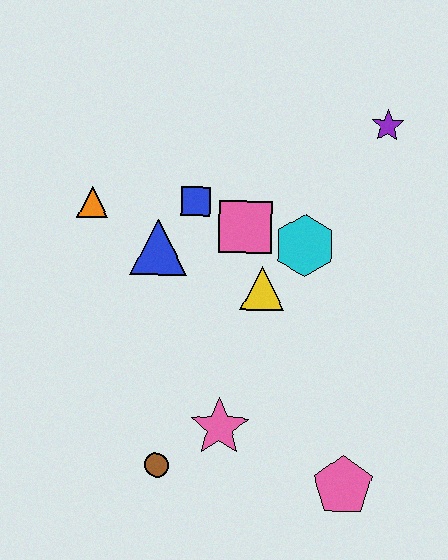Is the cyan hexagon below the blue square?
Yes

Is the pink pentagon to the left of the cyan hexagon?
No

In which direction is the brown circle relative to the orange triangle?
The brown circle is below the orange triangle.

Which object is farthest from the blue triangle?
The pink pentagon is farthest from the blue triangle.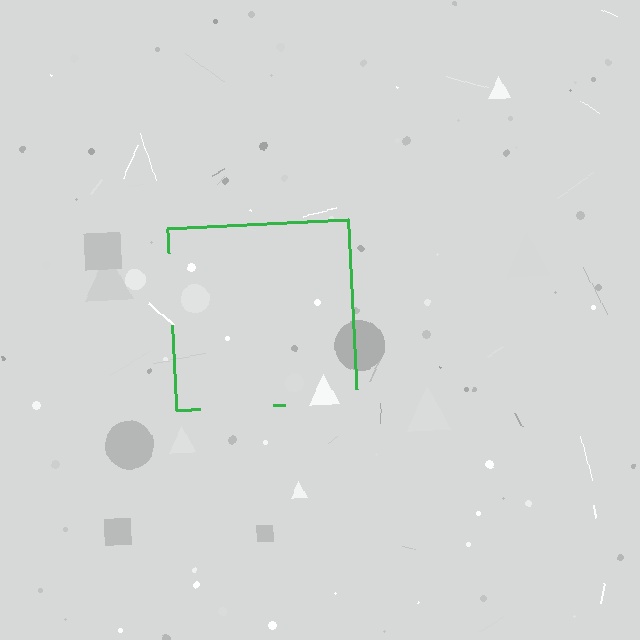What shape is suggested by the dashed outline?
The dashed outline suggests a square.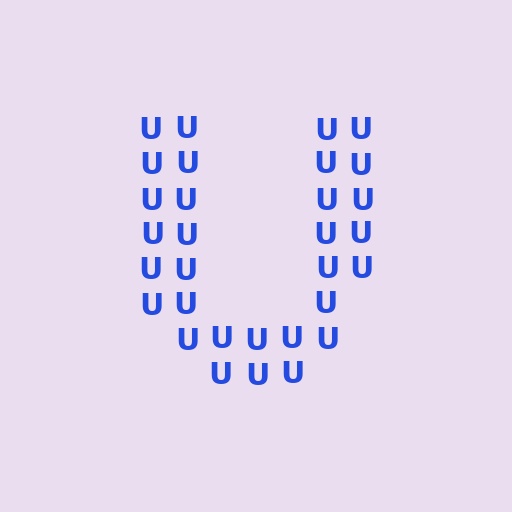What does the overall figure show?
The overall figure shows the letter U.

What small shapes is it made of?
It is made of small letter U's.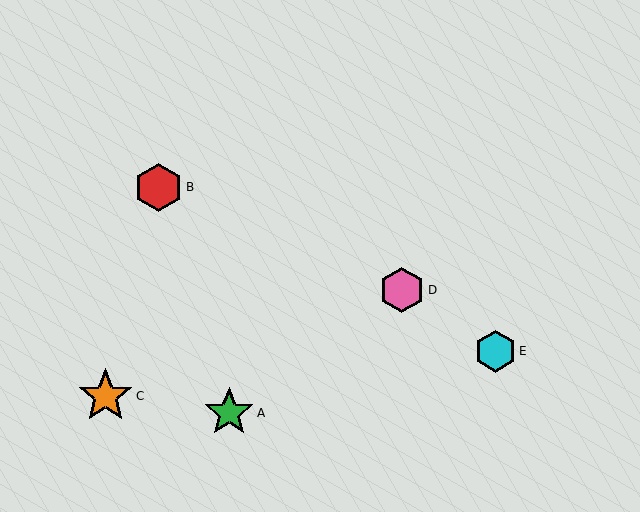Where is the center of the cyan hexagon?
The center of the cyan hexagon is at (495, 351).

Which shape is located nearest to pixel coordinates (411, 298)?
The pink hexagon (labeled D) at (402, 290) is nearest to that location.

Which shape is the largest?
The orange star (labeled C) is the largest.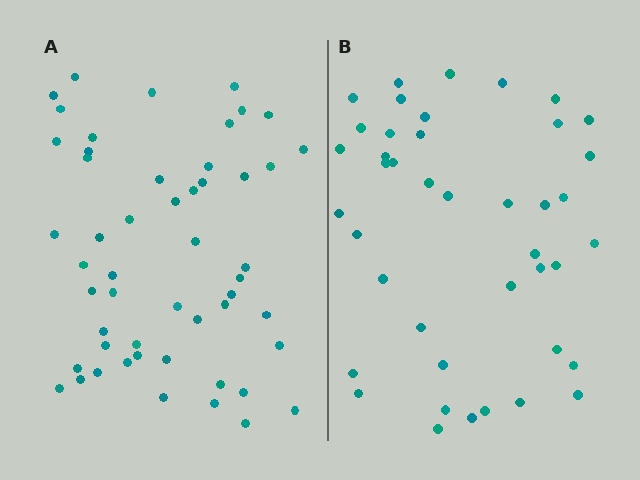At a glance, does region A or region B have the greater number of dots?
Region A (the left region) has more dots.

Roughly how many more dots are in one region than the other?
Region A has roughly 10 or so more dots than region B.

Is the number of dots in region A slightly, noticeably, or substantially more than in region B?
Region A has only slightly more — the two regions are fairly close. The ratio is roughly 1.2 to 1.